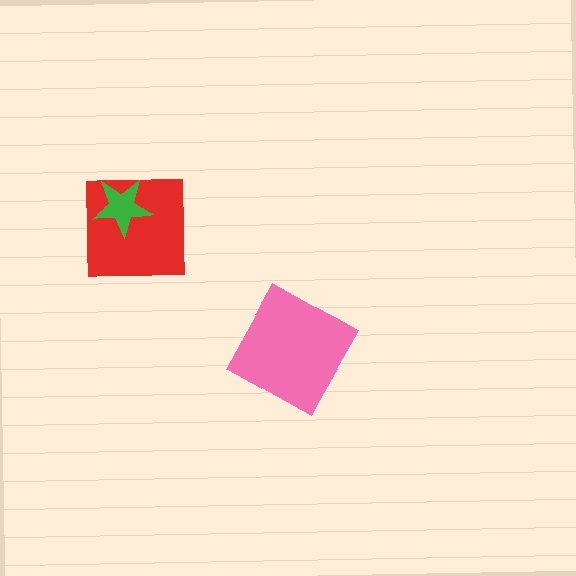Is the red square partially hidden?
Yes, it is partially covered by another shape.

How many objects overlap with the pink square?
0 objects overlap with the pink square.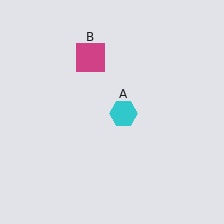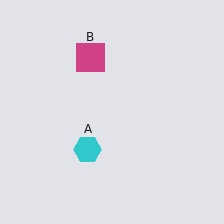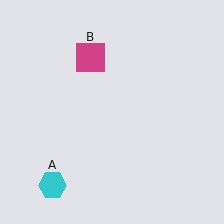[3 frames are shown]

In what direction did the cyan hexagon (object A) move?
The cyan hexagon (object A) moved down and to the left.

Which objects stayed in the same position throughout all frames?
Magenta square (object B) remained stationary.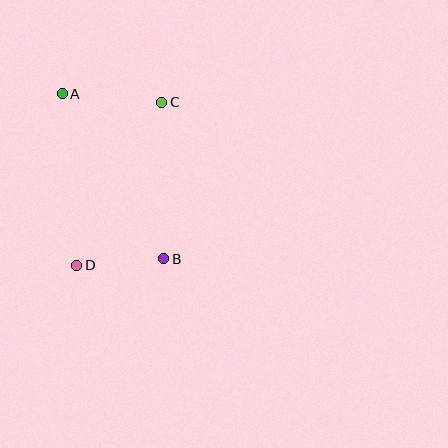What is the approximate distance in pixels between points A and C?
The distance between A and C is approximately 100 pixels.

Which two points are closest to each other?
Points B and D are closest to each other.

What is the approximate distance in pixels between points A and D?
The distance between A and D is approximately 172 pixels.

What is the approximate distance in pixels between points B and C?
The distance between B and C is approximately 156 pixels.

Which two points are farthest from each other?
Points A and B are farthest from each other.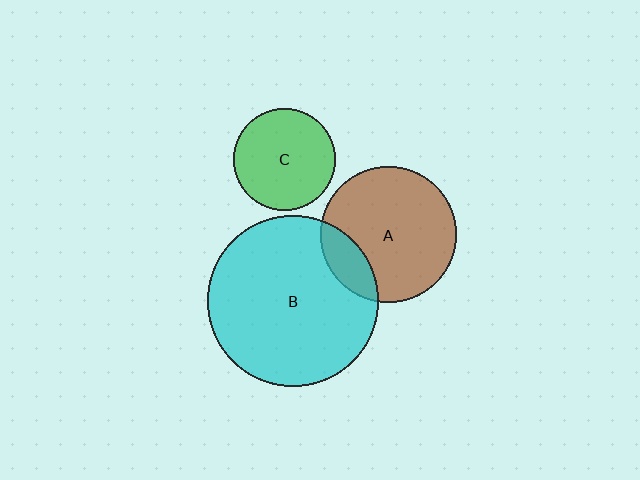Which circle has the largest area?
Circle B (cyan).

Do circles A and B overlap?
Yes.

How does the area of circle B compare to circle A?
Approximately 1.6 times.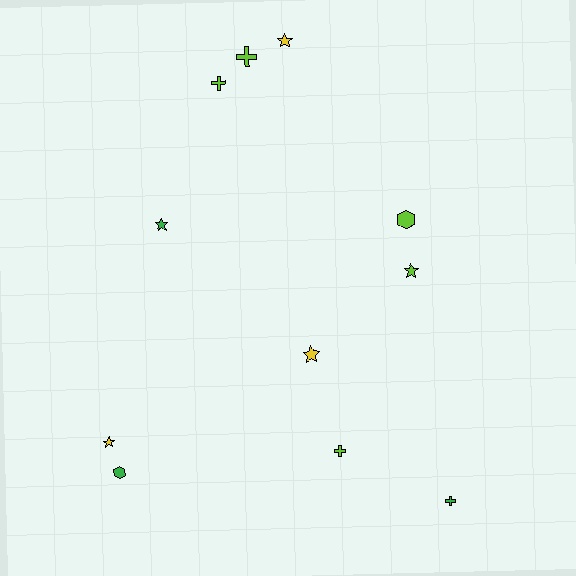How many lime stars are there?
There is 1 lime star.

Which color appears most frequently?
Lime, with 5 objects.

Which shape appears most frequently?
Star, with 5 objects.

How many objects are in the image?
There are 11 objects.